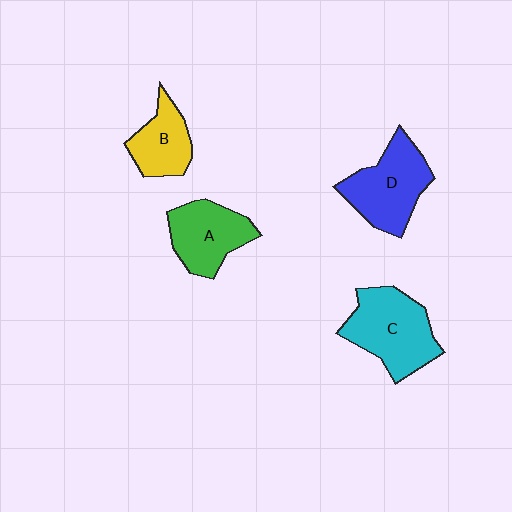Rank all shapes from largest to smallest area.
From largest to smallest: C (cyan), D (blue), A (green), B (yellow).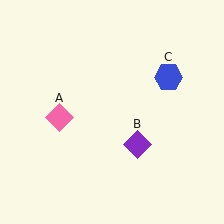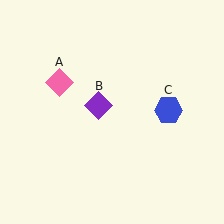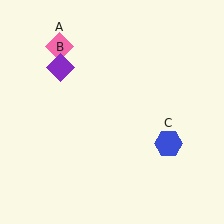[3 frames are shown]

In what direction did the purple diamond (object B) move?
The purple diamond (object B) moved up and to the left.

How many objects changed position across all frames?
3 objects changed position: pink diamond (object A), purple diamond (object B), blue hexagon (object C).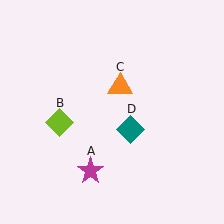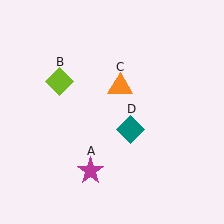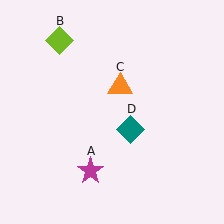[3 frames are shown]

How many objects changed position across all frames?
1 object changed position: lime diamond (object B).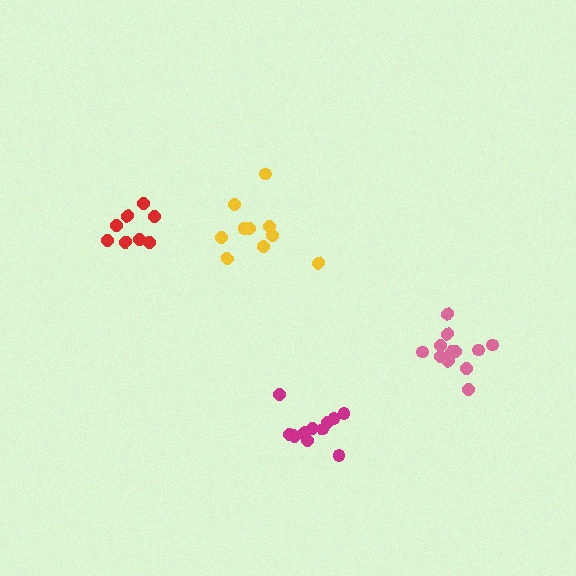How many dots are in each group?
Group 1: 8 dots, Group 2: 13 dots, Group 3: 13 dots, Group 4: 10 dots (44 total).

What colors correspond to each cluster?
The clusters are colored: red, pink, magenta, yellow.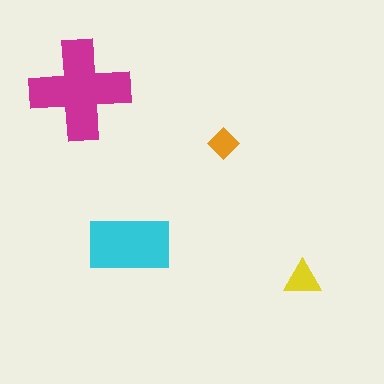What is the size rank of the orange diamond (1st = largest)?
4th.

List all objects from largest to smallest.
The magenta cross, the cyan rectangle, the yellow triangle, the orange diamond.